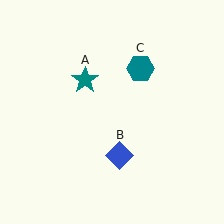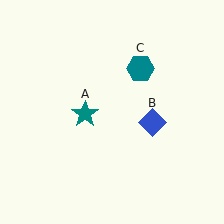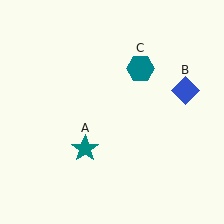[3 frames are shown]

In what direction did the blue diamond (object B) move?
The blue diamond (object B) moved up and to the right.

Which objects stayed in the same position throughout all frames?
Teal hexagon (object C) remained stationary.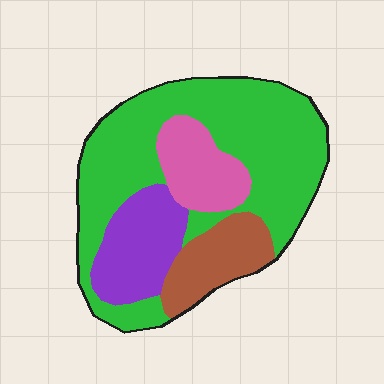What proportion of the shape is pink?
Pink covers 13% of the shape.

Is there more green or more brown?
Green.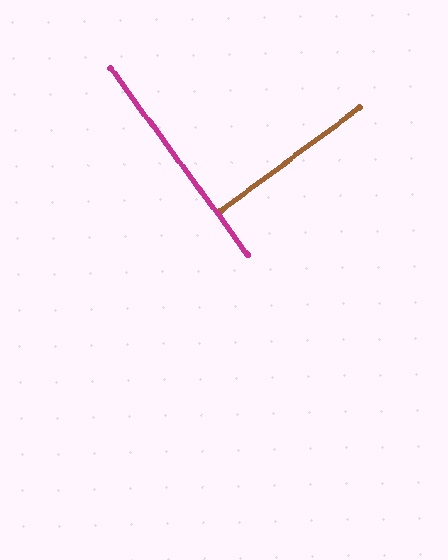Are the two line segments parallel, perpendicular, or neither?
Perpendicular — they meet at approximately 90°.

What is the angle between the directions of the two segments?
Approximately 90 degrees.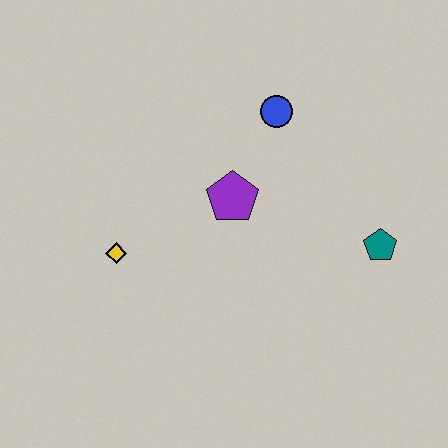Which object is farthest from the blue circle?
The yellow diamond is farthest from the blue circle.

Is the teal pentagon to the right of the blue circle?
Yes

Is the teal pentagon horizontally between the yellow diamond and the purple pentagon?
No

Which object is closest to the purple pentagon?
The blue circle is closest to the purple pentagon.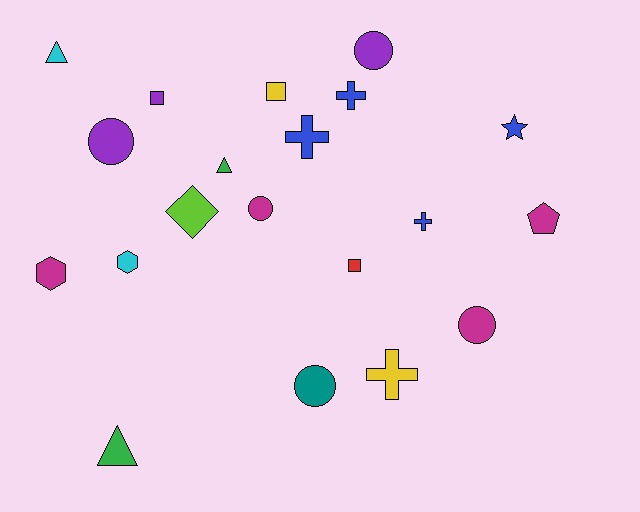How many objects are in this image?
There are 20 objects.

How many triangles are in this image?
There are 3 triangles.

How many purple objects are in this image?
There are 3 purple objects.